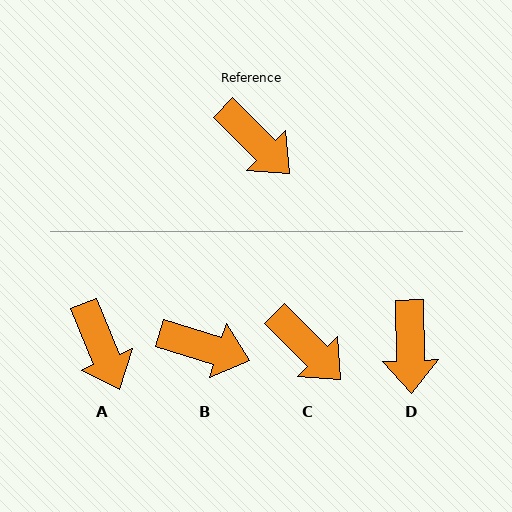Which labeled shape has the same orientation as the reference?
C.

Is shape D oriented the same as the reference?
No, it is off by about 44 degrees.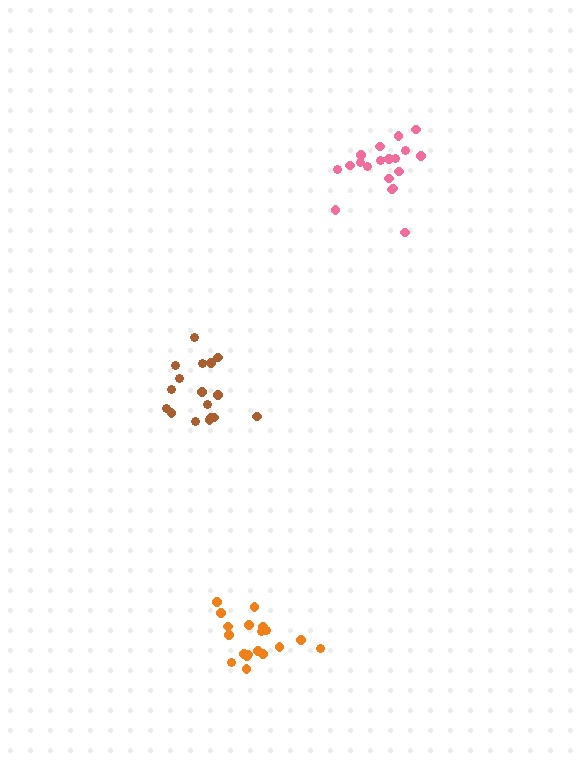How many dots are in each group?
Group 1: 17 dots, Group 2: 19 dots, Group 3: 19 dots (55 total).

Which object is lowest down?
The orange cluster is bottommost.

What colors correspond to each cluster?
The clusters are colored: brown, pink, orange.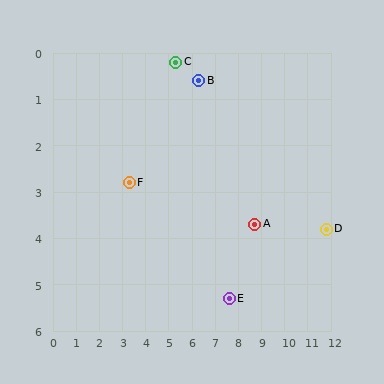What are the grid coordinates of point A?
Point A is at approximately (8.7, 3.7).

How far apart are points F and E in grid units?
Points F and E are about 5.0 grid units apart.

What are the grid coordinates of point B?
Point B is at approximately (6.3, 0.6).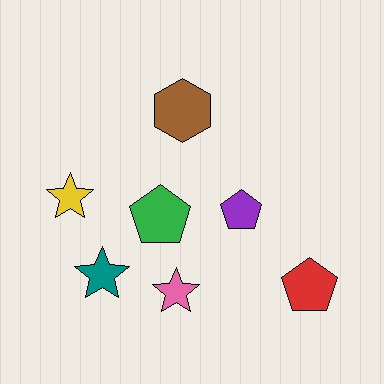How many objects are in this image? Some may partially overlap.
There are 7 objects.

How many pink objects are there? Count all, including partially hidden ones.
There is 1 pink object.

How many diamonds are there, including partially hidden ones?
There are no diamonds.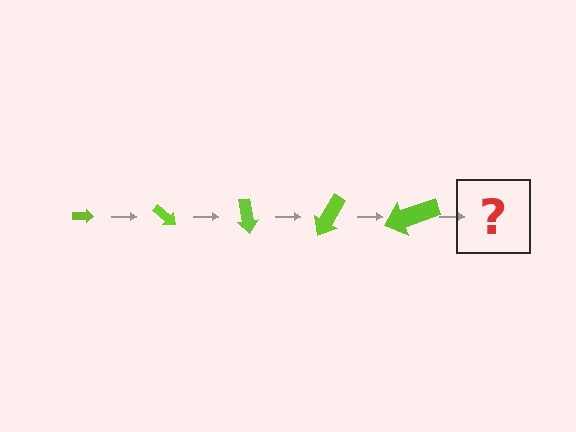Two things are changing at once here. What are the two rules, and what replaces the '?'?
The two rules are that the arrow grows larger each step and it rotates 40 degrees each step. The '?' should be an arrow, larger than the previous one and rotated 200 degrees from the start.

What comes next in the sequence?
The next element should be an arrow, larger than the previous one and rotated 200 degrees from the start.